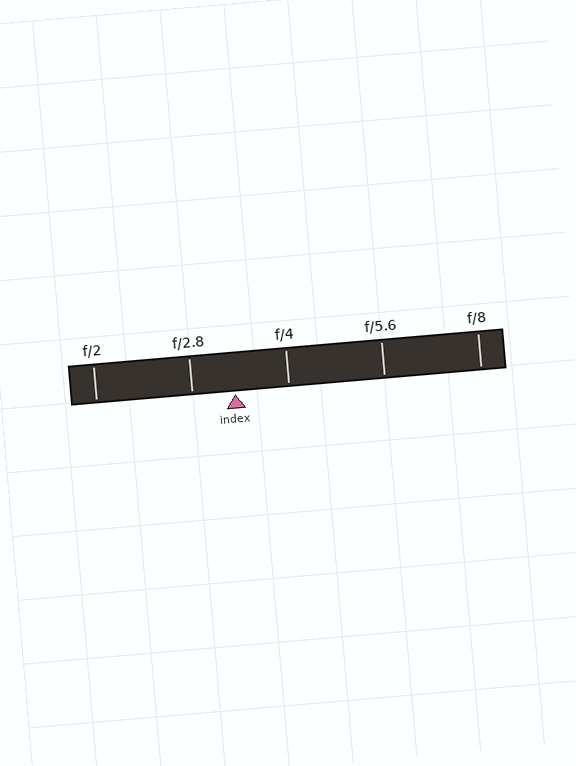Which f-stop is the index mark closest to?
The index mark is closest to f/2.8.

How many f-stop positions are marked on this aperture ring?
There are 5 f-stop positions marked.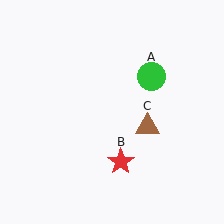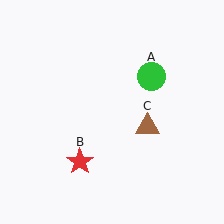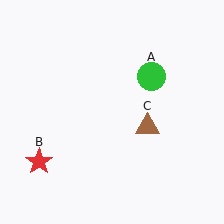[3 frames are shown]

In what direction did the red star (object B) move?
The red star (object B) moved left.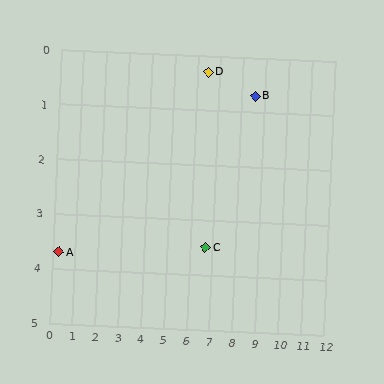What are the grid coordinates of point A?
Point A is at approximately (0.3, 3.7).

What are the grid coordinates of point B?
Point B is at approximately (8.6, 0.7).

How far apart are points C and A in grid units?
Points C and A are about 6.4 grid units apart.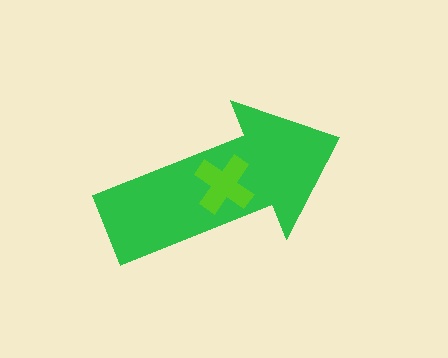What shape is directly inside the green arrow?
The lime cross.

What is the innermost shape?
The lime cross.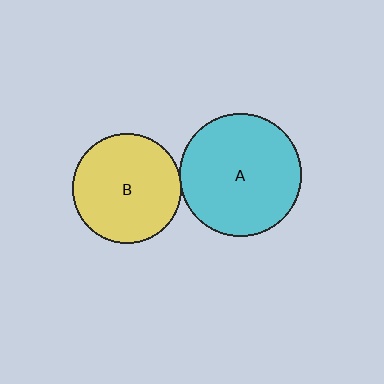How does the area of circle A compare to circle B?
Approximately 1.3 times.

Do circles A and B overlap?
Yes.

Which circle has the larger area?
Circle A (cyan).